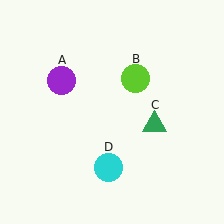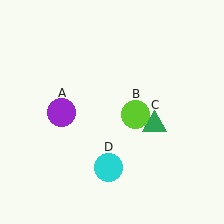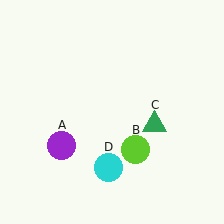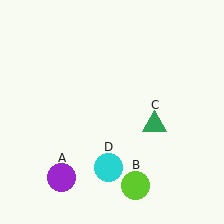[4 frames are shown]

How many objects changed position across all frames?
2 objects changed position: purple circle (object A), lime circle (object B).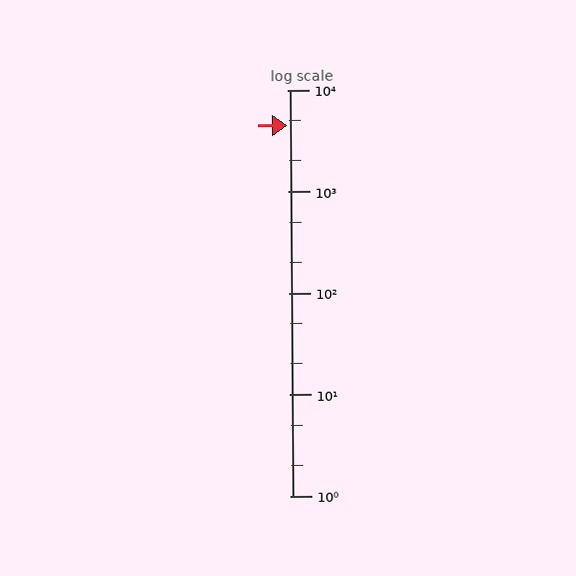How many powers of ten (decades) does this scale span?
The scale spans 4 decades, from 1 to 10000.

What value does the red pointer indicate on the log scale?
The pointer indicates approximately 4500.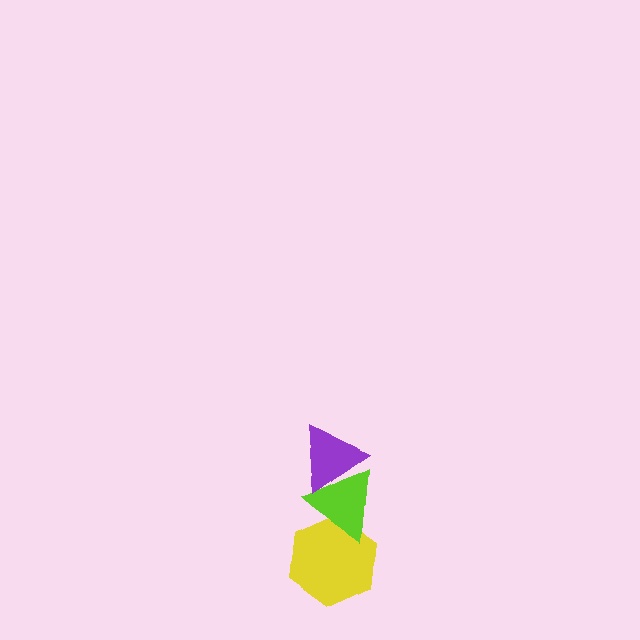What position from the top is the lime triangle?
The lime triangle is 2nd from the top.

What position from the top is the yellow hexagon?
The yellow hexagon is 3rd from the top.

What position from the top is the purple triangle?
The purple triangle is 1st from the top.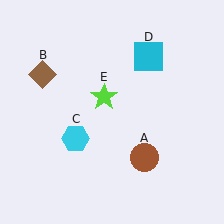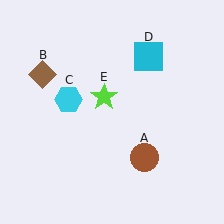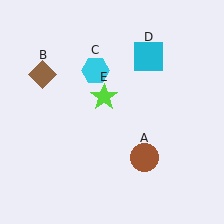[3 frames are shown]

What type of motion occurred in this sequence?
The cyan hexagon (object C) rotated clockwise around the center of the scene.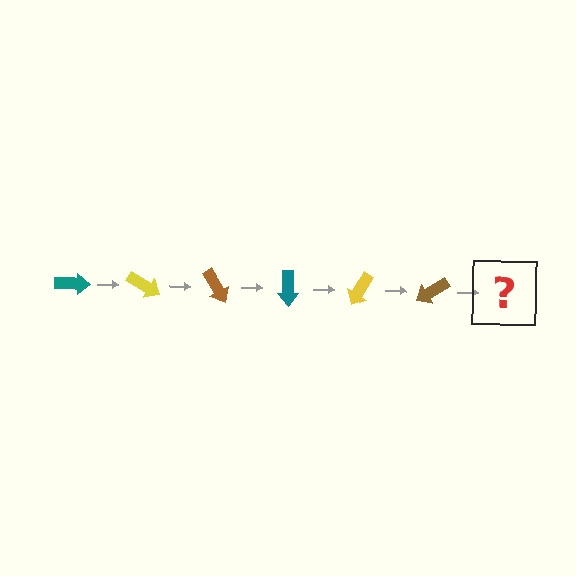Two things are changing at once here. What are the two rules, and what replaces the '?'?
The two rules are that it rotates 30 degrees each step and the color cycles through teal, yellow, and brown. The '?' should be a teal arrow, rotated 180 degrees from the start.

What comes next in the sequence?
The next element should be a teal arrow, rotated 180 degrees from the start.